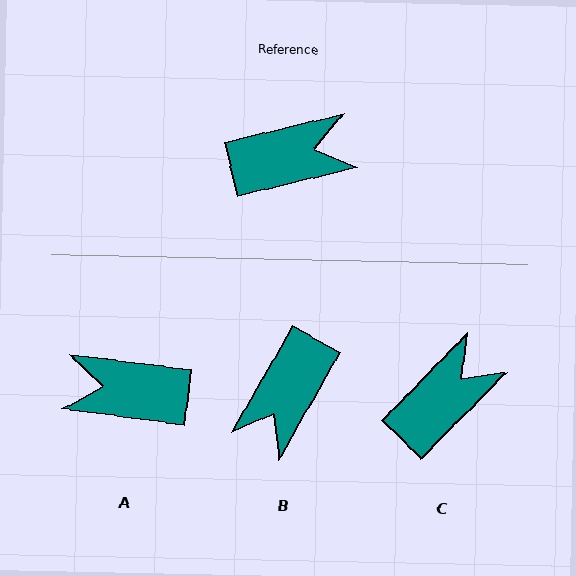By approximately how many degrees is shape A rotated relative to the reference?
Approximately 159 degrees counter-clockwise.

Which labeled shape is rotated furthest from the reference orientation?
A, about 159 degrees away.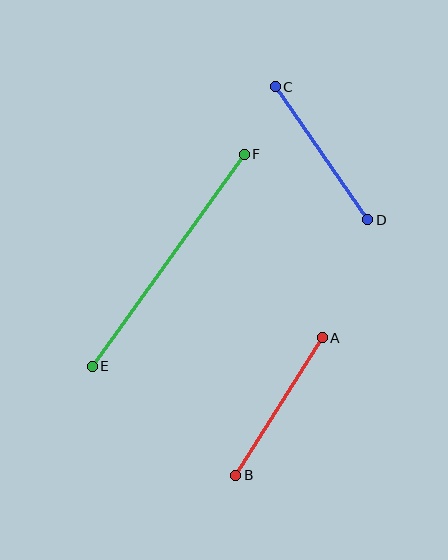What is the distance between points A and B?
The distance is approximately 163 pixels.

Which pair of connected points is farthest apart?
Points E and F are farthest apart.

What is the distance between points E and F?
The distance is approximately 261 pixels.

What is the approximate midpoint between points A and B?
The midpoint is at approximately (279, 407) pixels.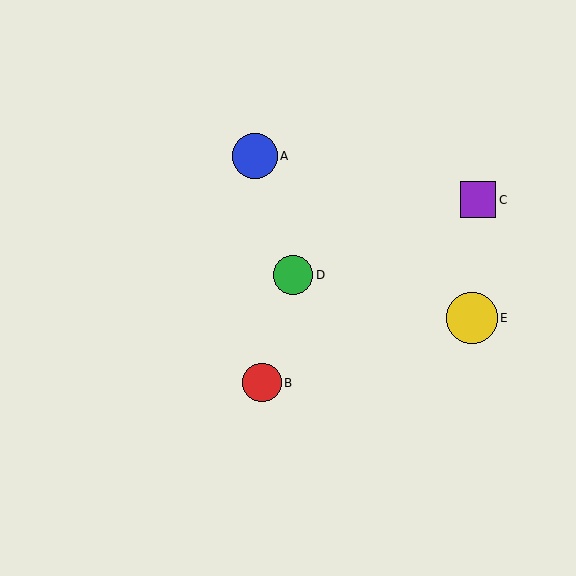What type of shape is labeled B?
Shape B is a red circle.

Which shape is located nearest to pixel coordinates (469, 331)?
The yellow circle (labeled E) at (472, 318) is nearest to that location.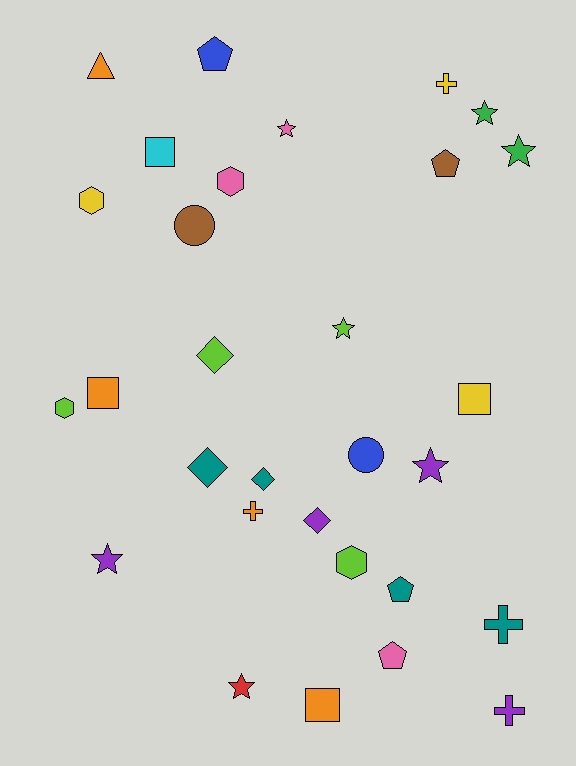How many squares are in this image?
There are 4 squares.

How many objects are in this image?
There are 30 objects.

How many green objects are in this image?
There are 2 green objects.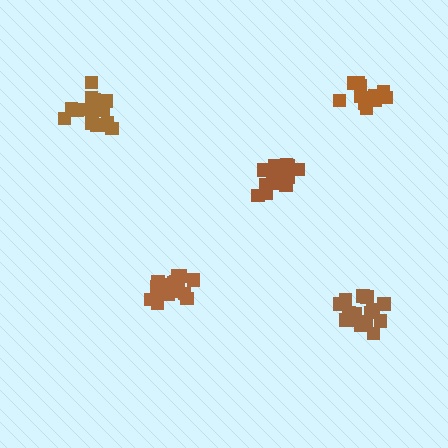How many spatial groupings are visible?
There are 5 spatial groupings.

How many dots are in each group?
Group 1: 17 dots, Group 2: 17 dots, Group 3: 16 dots, Group 4: 17 dots, Group 5: 14 dots (81 total).